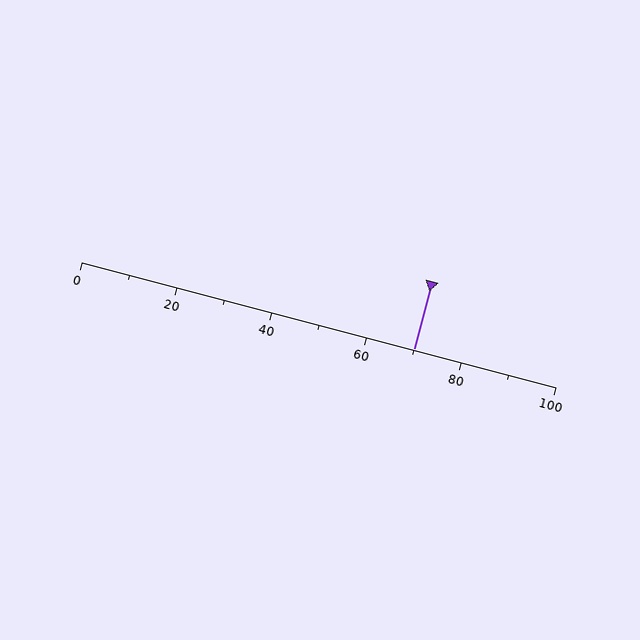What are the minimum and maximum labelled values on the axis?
The axis runs from 0 to 100.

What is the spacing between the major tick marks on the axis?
The major ticks are spaced 20 apart.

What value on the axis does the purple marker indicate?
The marker indicates approximately 70.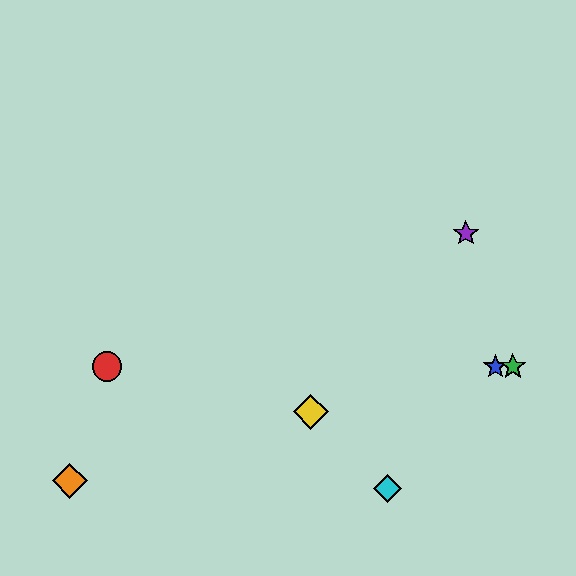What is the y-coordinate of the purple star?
The purple star is at y≈233.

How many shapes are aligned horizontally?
3 shapes (the red circle, the blue star, the green star) are aligned horizontally.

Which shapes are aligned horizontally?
The red circle, the blue star, the green star are aligned horizontally.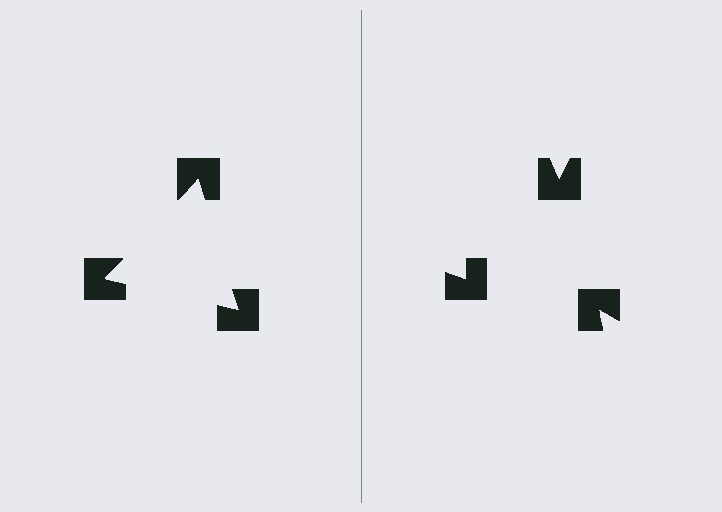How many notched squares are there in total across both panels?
6 — 3 on each side.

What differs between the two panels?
The notched squares are positioned identically on both sides; only the wedge orientations differ. On the left they align to a triangle; on the right they are misaligned.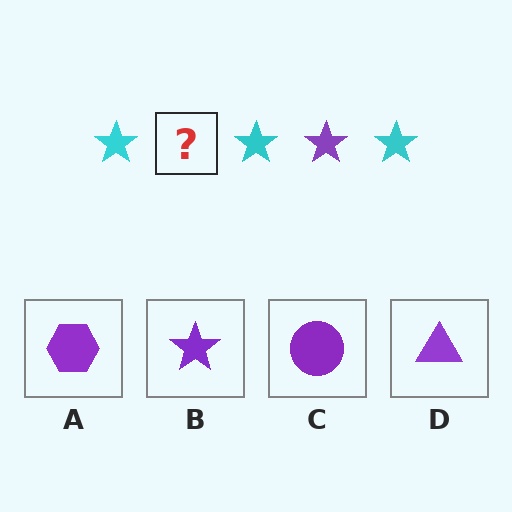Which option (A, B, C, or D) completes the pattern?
B.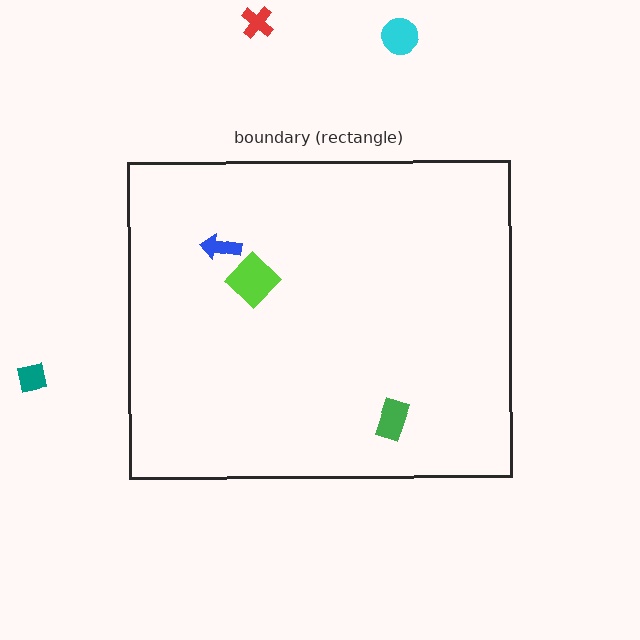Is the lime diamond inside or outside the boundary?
Inside.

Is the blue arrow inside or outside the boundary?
Inside.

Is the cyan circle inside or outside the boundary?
Outside.